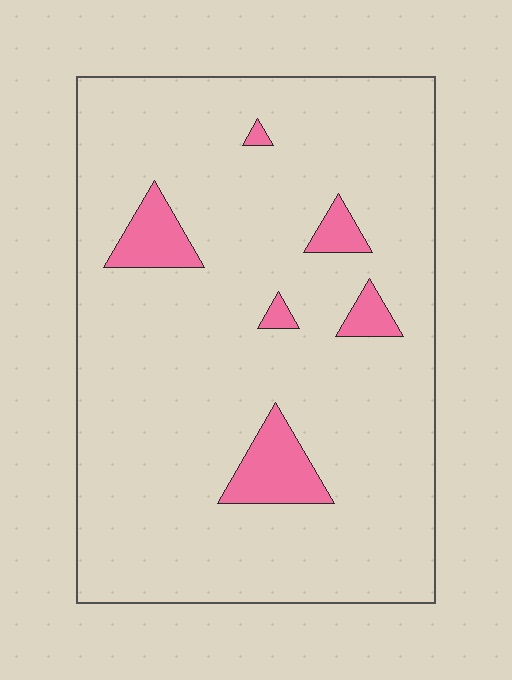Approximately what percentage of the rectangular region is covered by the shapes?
Approximately 10%.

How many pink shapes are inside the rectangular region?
6.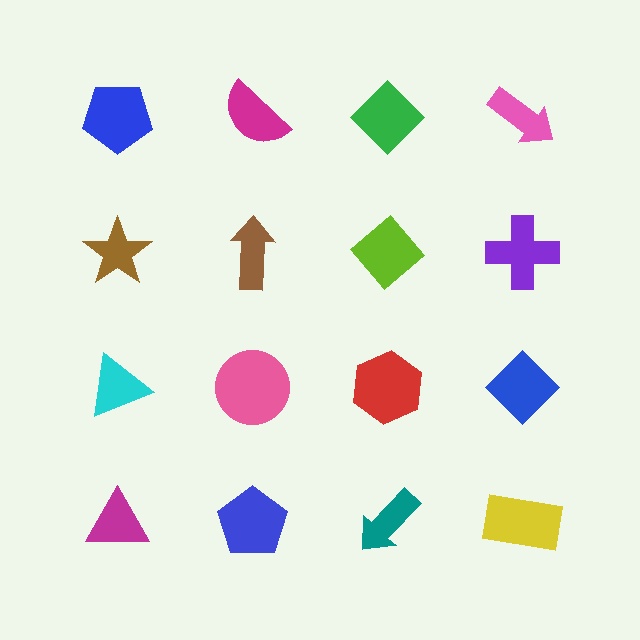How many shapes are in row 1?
4 shapes.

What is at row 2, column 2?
A brown arrow.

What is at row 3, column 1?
A cyan triangle.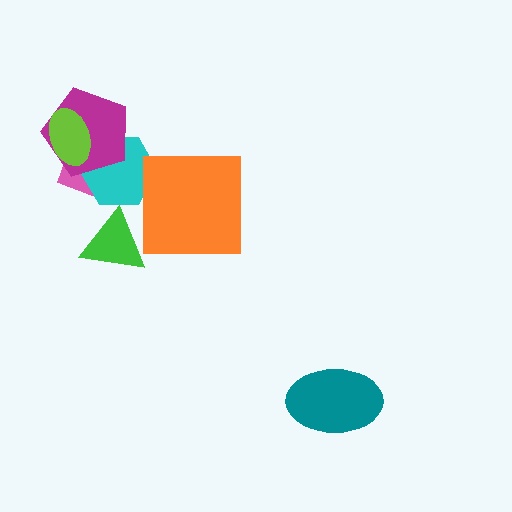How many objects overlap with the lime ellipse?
3 objects overlap with the lime ellipse.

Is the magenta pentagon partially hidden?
Yes, it is partially covered by another shape.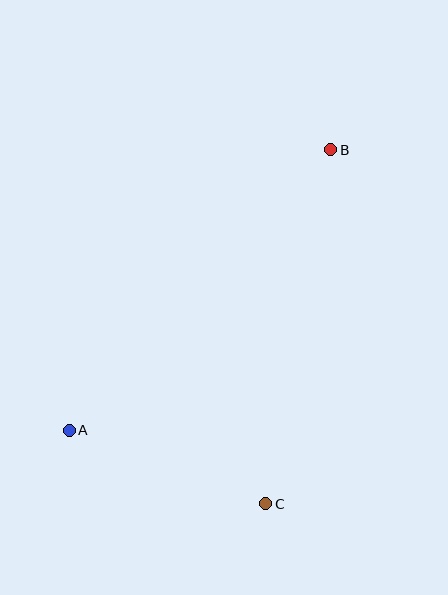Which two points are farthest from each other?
Points A and B are farthest from each other.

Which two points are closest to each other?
Points A and C are closest to each other.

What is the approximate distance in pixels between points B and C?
The distance between B and C is approximately 360 pixels.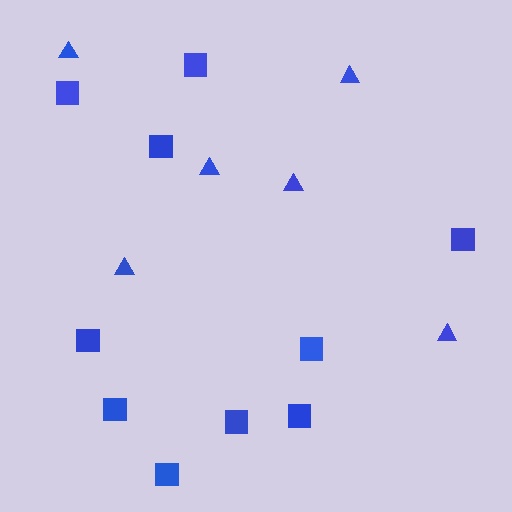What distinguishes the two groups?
There are 2 groups: one group of triangles (6) and one group of squares (10).